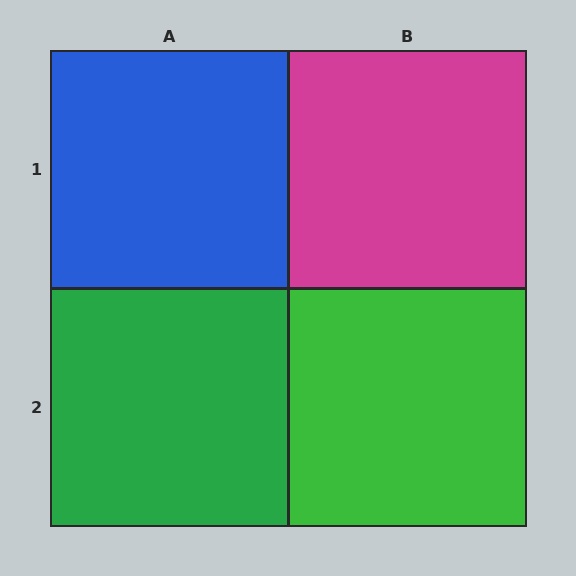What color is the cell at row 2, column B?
Green.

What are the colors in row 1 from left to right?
Blue, magenta.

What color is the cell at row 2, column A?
Green.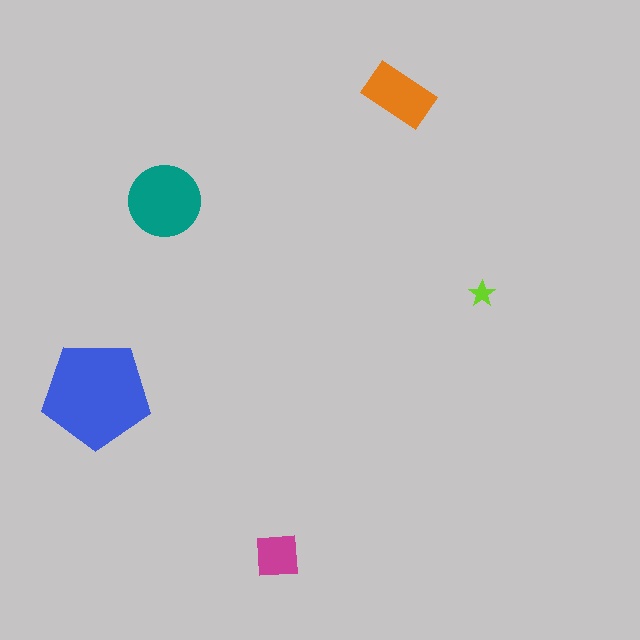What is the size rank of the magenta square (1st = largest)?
4th.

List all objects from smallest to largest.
The lime star, the magenta square, the orange rectangle, the teal circle, the blue pentagon.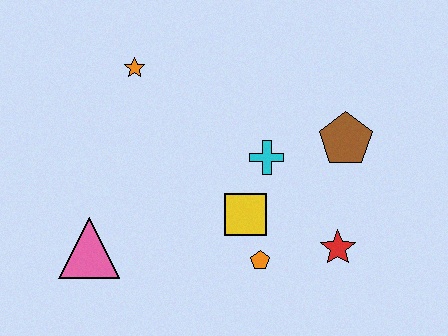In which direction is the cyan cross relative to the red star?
The cyan cross is above the red star.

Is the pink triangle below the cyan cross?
Yes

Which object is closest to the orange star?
The cyan cross is closest to the orange star.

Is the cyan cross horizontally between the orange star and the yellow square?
No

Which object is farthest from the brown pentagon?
The pink triangle is farthest from the brown pentagon.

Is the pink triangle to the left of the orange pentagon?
Yes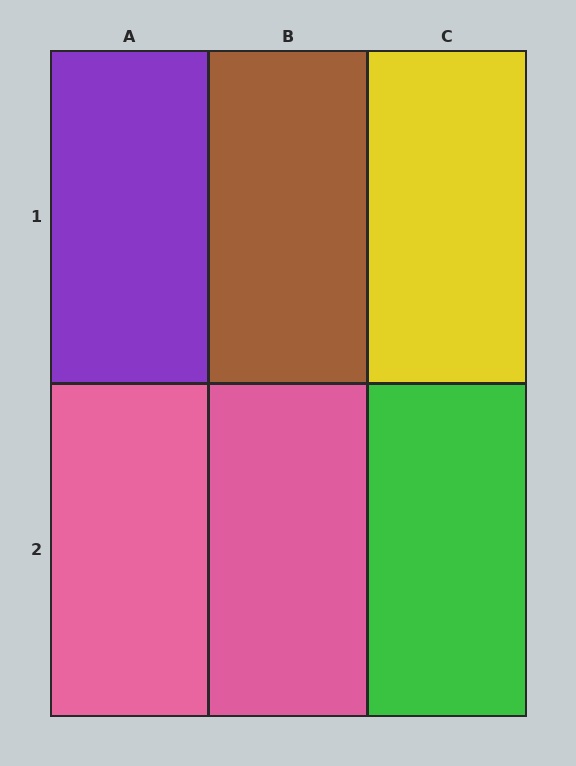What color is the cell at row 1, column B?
Brown.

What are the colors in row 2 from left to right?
Pink, pink, green.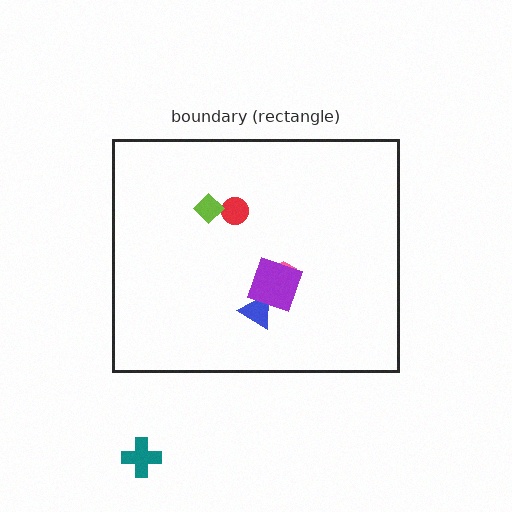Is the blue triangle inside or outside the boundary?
Inside.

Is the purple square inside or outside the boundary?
Inside.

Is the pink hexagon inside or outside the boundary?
Inside.